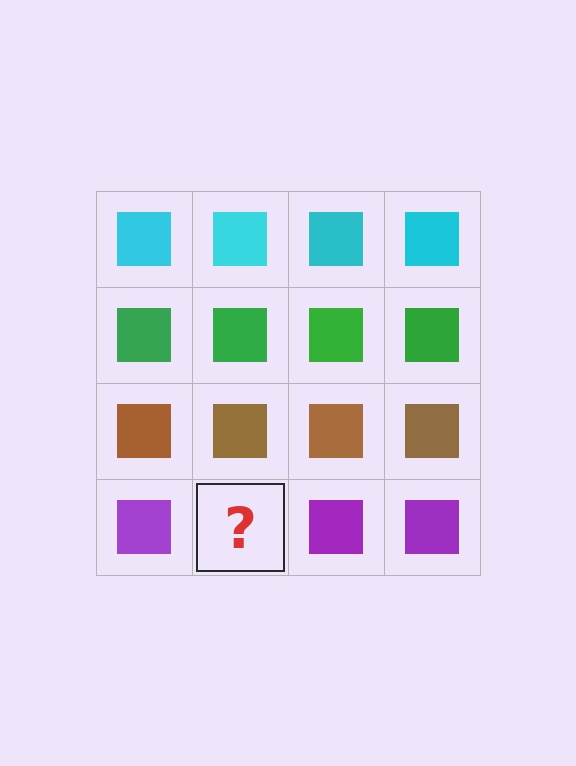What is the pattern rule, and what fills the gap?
The rule is that each row has a consistent color. The gap should be filled with a purple square.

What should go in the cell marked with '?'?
The missing cell should contain a purple square.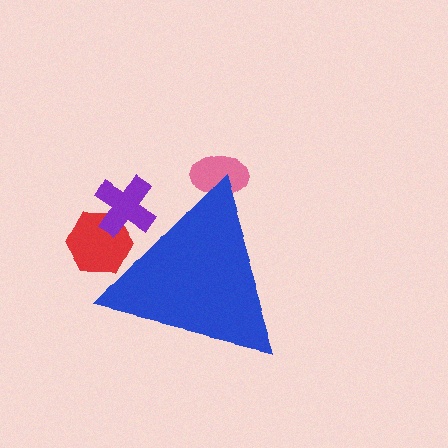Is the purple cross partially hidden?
Yes, the purple cross is partially hidden behind the blue triangle.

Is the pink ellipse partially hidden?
Yes, the pink ellipse is partially hidden behind the blue triangle.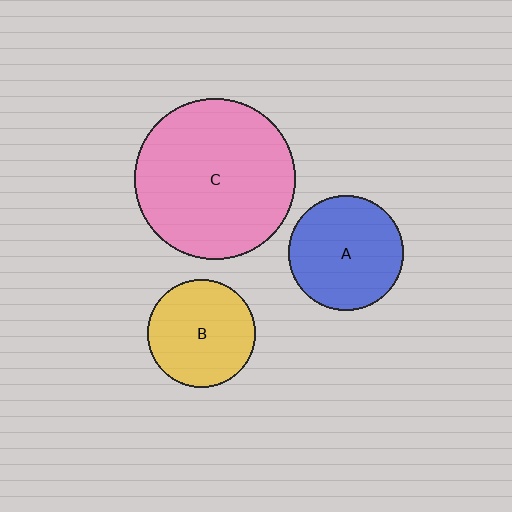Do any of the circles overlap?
No, none of the circles overlap.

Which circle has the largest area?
Circle C (pink).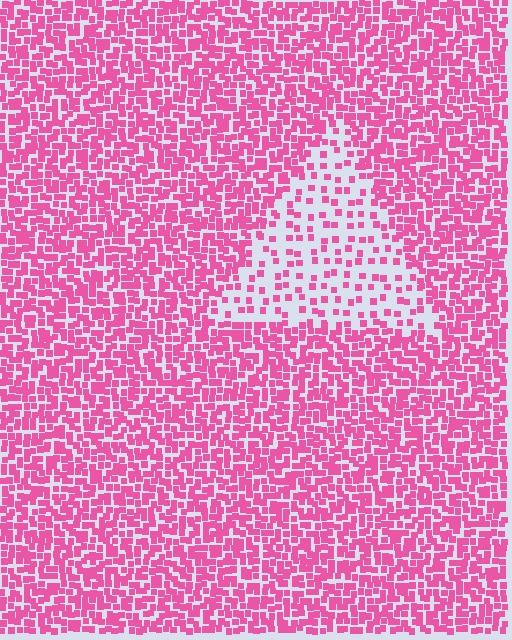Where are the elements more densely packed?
The elements are more densely packed outside the triangle boundary.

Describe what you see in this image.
The image contains small pink elements arranged at two different densities. A triangle-shaped region is visible where the elements are less densely packed than the surrounding area.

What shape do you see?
I see a triangle.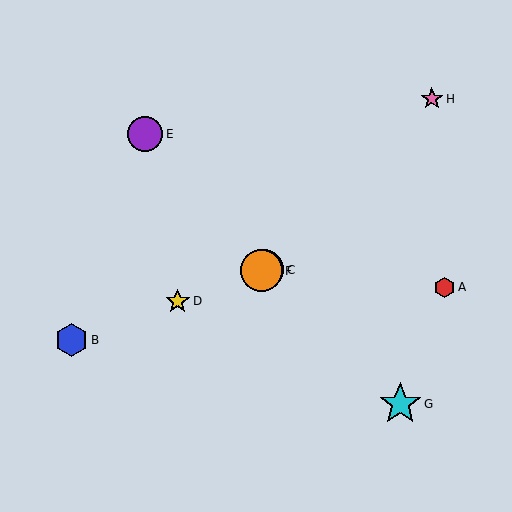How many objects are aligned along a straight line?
4 objects (B, C, D, F) are aligned along a straight line.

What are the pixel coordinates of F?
Object F is at (261, 271).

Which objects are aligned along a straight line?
Objects B, C, D, F are aligned along a straight line.